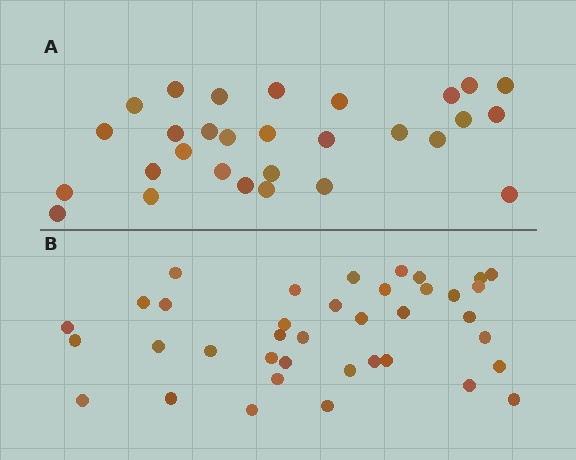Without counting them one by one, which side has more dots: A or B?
Region B (the bottom region) has more dots.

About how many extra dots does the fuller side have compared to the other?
Region B has roughly 8 or so more dots than region A.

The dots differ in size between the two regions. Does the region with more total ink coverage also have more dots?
No. Region A has more total ink coverage because its dots are larger, but region B actually contains more individual dots. Total area can be misleading — the number of items is what matters here.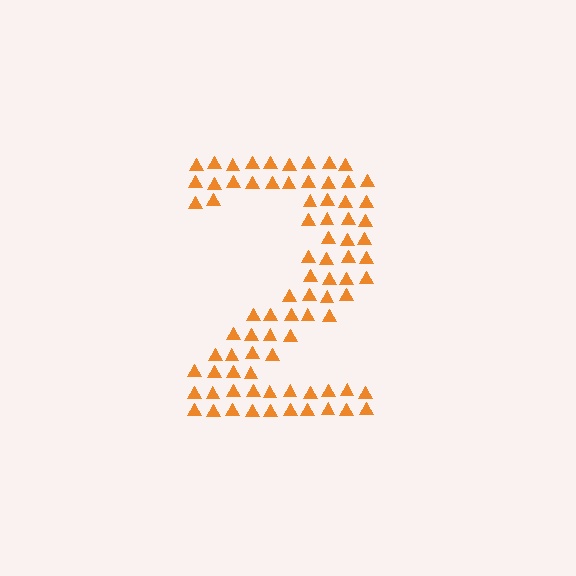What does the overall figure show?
The overall figure shows the digit 2.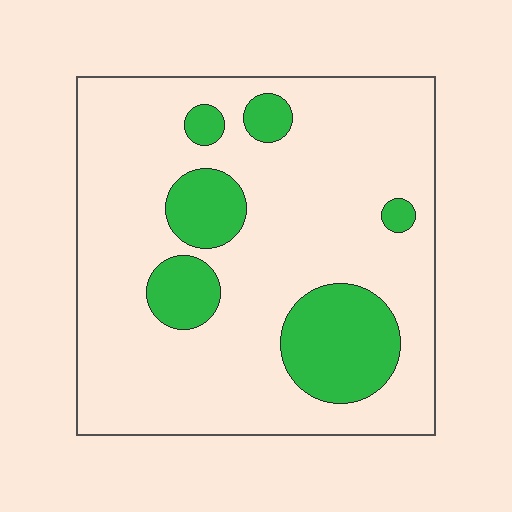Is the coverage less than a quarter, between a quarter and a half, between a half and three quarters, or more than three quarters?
Less than a quarter.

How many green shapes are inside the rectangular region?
6.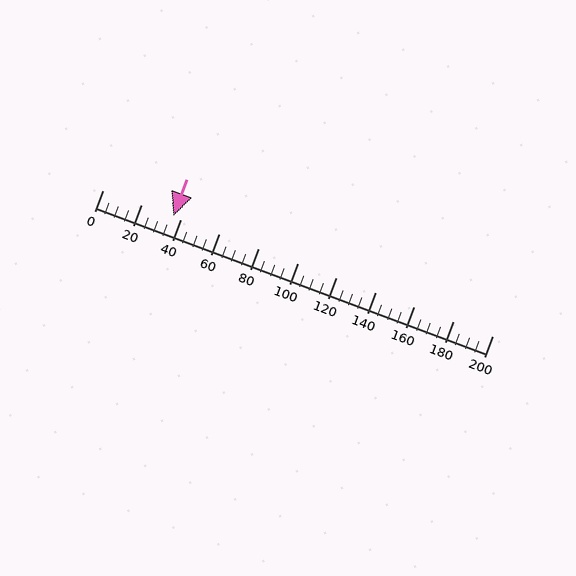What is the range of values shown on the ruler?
The ruler shows values from 0 to 200.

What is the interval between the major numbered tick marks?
The major tick marks are spaced 20 units apart.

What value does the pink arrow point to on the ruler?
The pink arrow points to approximately 36.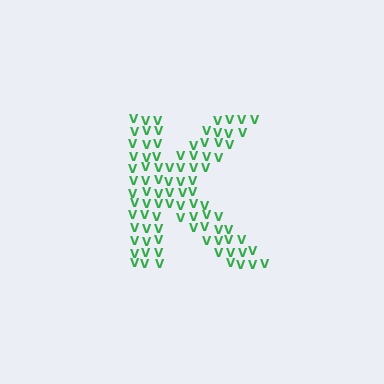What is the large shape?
The large shape is the letter K.